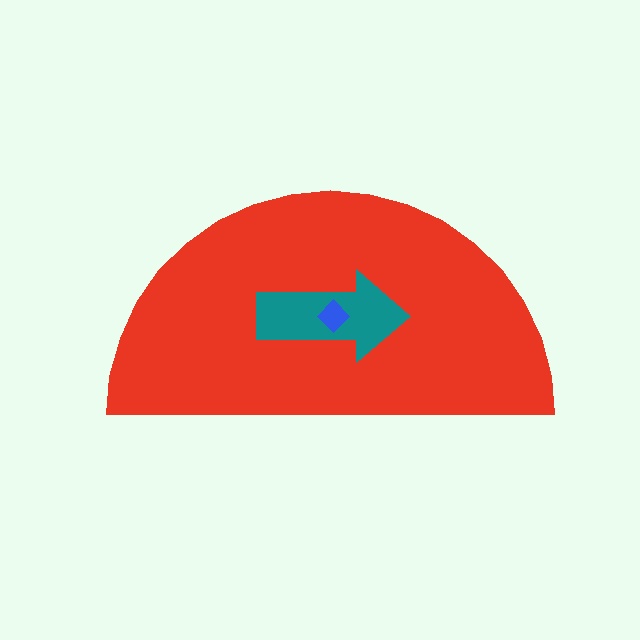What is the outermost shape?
The red semicircle.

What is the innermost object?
The blue diamond.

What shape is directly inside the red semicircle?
The teal arrow.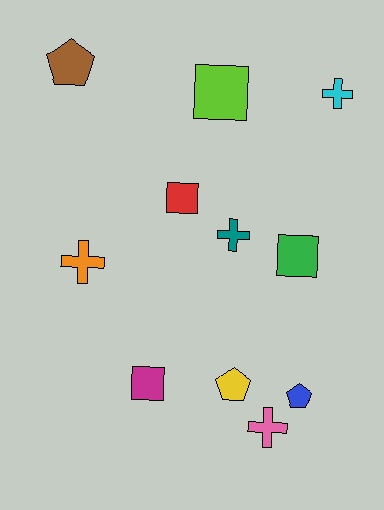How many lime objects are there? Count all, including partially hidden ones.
There is 1 lime object.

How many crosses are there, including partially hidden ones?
There are 4 crosses.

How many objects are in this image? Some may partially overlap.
There are 11 objects.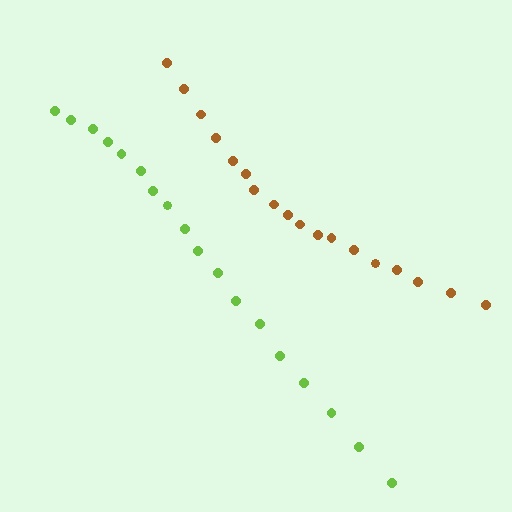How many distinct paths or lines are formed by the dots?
There are 2 distinct paths.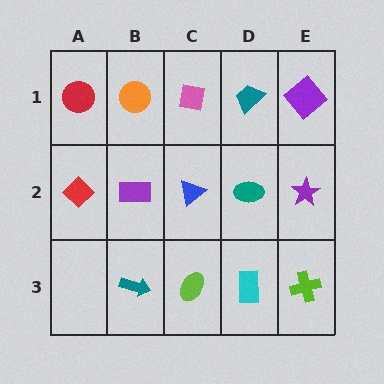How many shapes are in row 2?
5 shapes.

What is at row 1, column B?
An orange circle.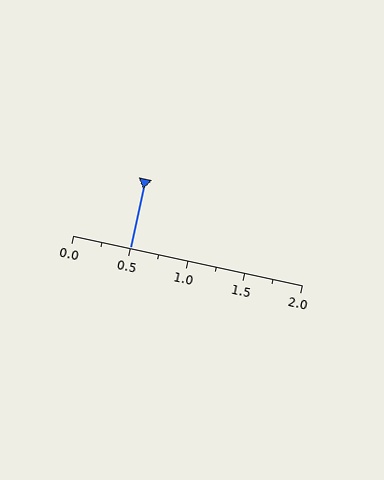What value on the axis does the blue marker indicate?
The marker indicates approximately 0.5.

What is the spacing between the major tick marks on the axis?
The major ticks are spaced 0.5 apart.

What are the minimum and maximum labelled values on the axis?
The axis runs from 0.0 to 2.0.